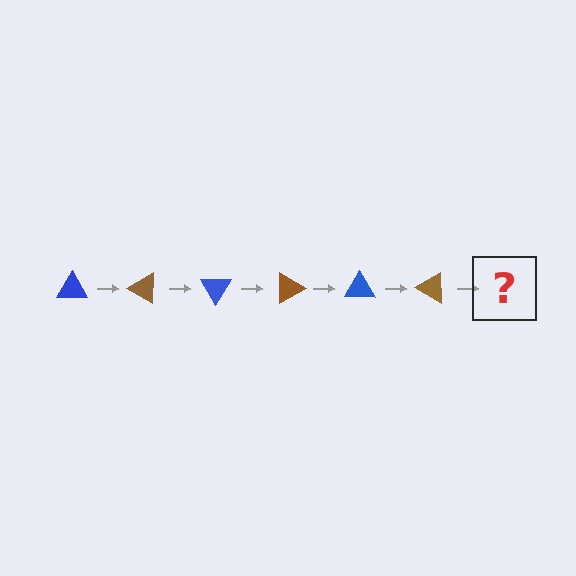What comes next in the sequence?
The next element should be a blue triangle, rotated 180 degrees from the start.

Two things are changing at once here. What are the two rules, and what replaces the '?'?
The two rules are that it rotates 30 degrees each step and the color cycles through blue and brown. The '?' should be a blue triangle, rotated 180 degrees from the start.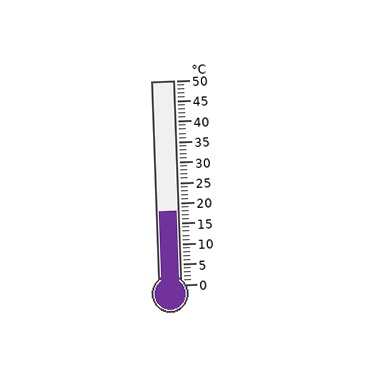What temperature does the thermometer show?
The thermometer shows approximately 18°C.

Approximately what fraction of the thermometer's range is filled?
The thermometer is filled to approximately 35% of its range.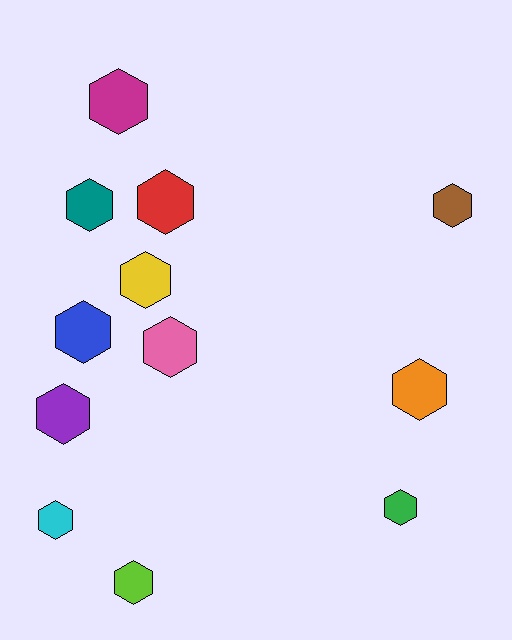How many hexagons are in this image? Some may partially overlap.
There are 12 hexagons.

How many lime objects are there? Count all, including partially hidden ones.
There is 1 lime object.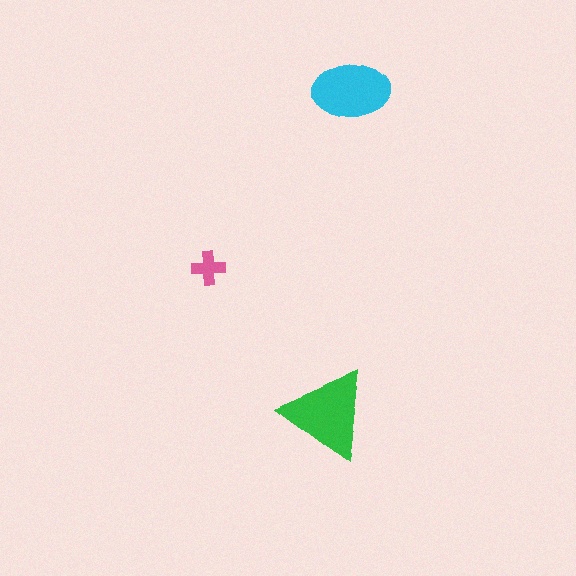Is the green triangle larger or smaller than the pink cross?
Larger.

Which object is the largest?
The green triangle.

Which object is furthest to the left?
The pink cross is leftmost.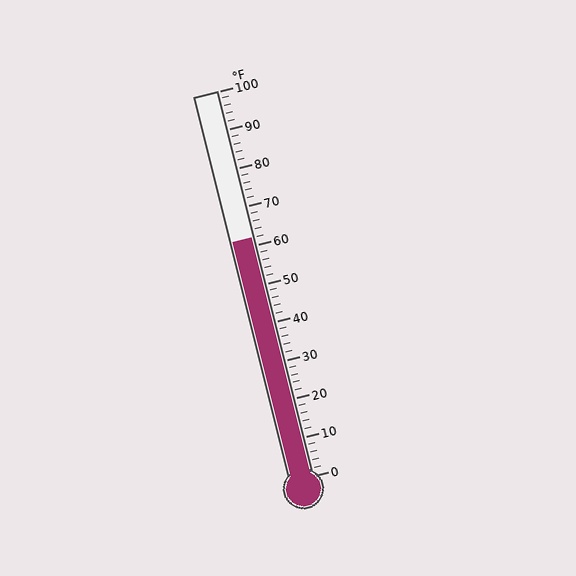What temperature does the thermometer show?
The thermometer shows approximately 62°F.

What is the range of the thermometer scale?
The thermometer scale ranges from 0°F to 100°F.